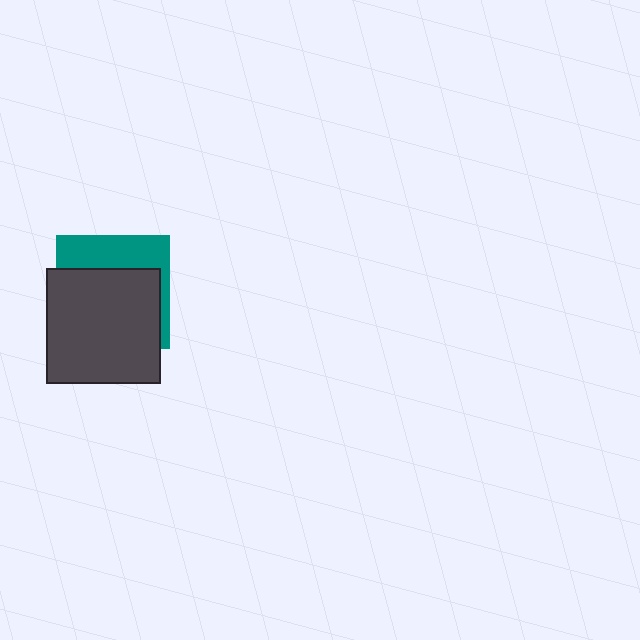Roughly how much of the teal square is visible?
A small part of it is visible (roughly 33%).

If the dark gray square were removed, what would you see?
You would see the complete teal square.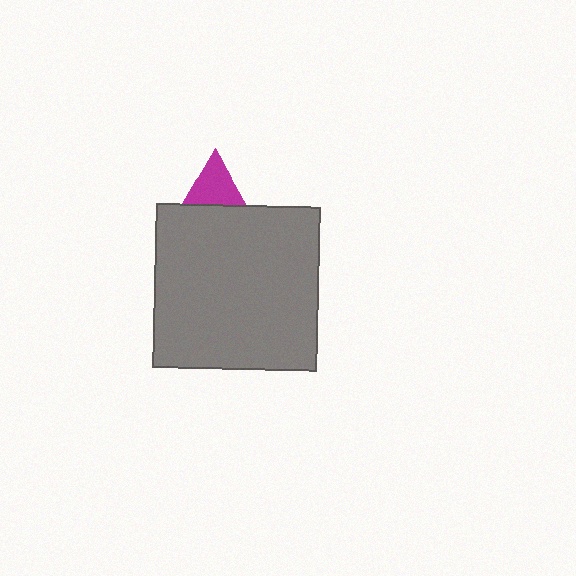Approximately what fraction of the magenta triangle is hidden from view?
Roughly 65% of the magenta triangle is hidden behind the gray rectangle.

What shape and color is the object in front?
The object in front is a gray rectangle.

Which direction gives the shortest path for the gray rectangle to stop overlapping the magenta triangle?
Moving down gives the shortest separation.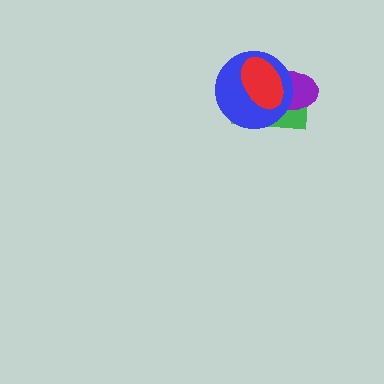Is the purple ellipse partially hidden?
Yes, it is partially covered by another shape.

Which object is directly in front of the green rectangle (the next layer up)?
The purple ellipse is directly in front of the green rectangle.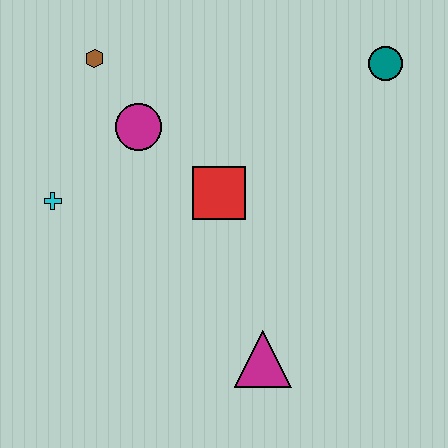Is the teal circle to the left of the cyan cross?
No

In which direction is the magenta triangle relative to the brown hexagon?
The magenta triangle is below the brown hexagon.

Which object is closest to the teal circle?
The red square is closest to the teal circle.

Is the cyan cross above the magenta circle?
No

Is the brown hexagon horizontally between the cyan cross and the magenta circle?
Yes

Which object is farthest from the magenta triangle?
The brown hexagon is farthest from the magenta triangle.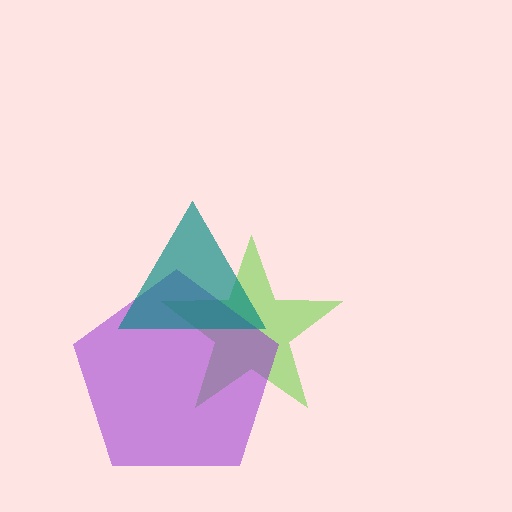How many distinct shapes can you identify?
There are 3 distinct shapes: a lime star, a purple pentagon, a teal triangle.